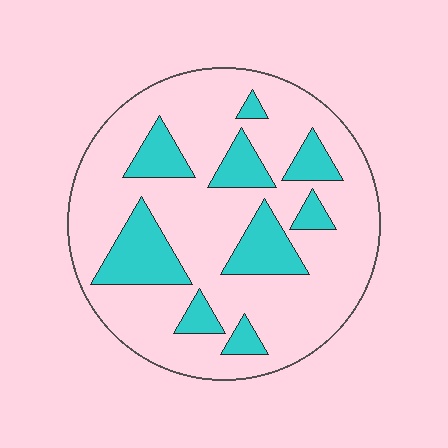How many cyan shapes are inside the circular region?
9.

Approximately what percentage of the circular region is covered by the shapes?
Approximately 25%.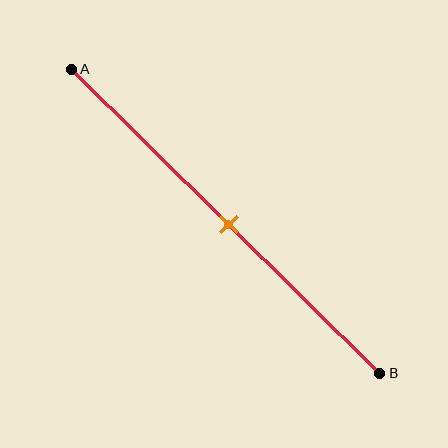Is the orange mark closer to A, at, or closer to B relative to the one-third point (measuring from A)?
The orange mark is closer to point B than the one-third point of segment AB.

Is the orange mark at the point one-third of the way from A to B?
No, the mark is at about 50% from A, not at the 33% one-third point.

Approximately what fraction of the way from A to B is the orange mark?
The orange mark is approximately 50% of the way from A to B.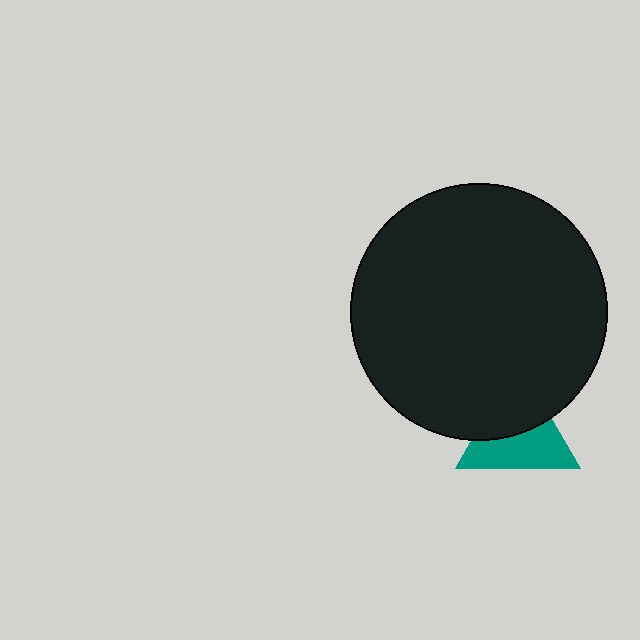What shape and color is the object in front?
The object in front is a black circle.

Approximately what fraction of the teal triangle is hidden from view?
Roughly 45% of the teal triangle is hidden behind the black circle.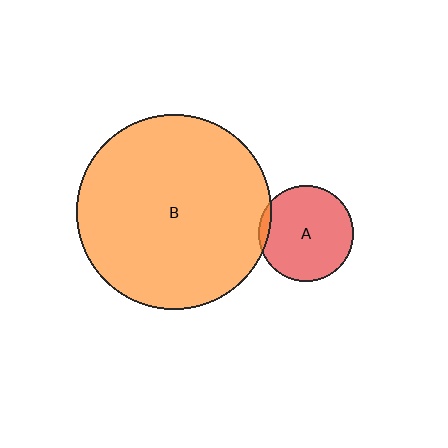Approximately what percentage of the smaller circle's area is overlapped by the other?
Approximately 5%.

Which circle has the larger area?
Circle B (orange).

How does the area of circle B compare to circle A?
Approximately 4.2 times.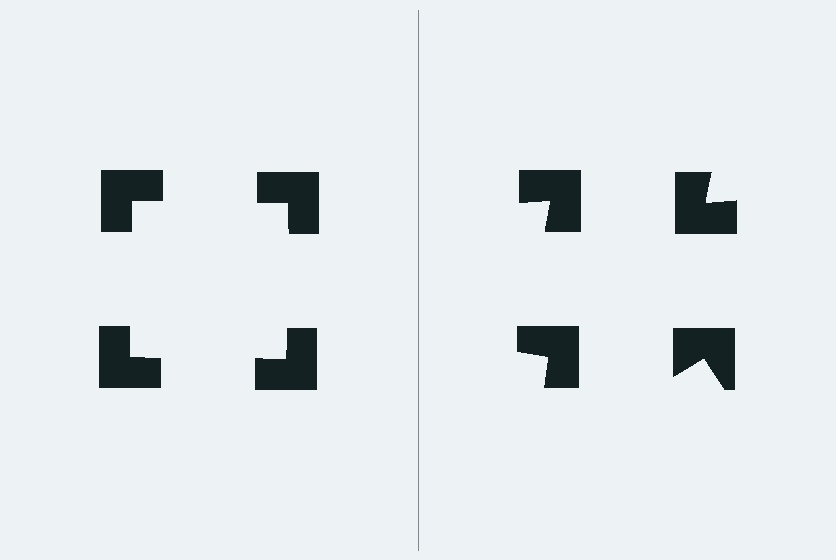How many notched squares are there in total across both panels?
8 — 4 on each side.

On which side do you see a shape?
An illusory square appears on the left side. On the right side the wedge cuts are rotated, so no coherent shape forms.